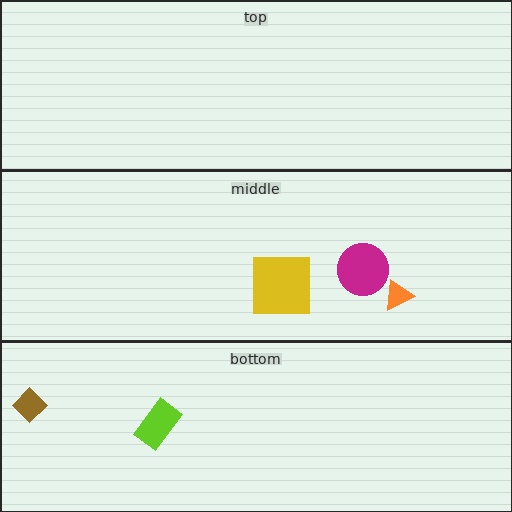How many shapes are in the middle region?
3.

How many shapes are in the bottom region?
2.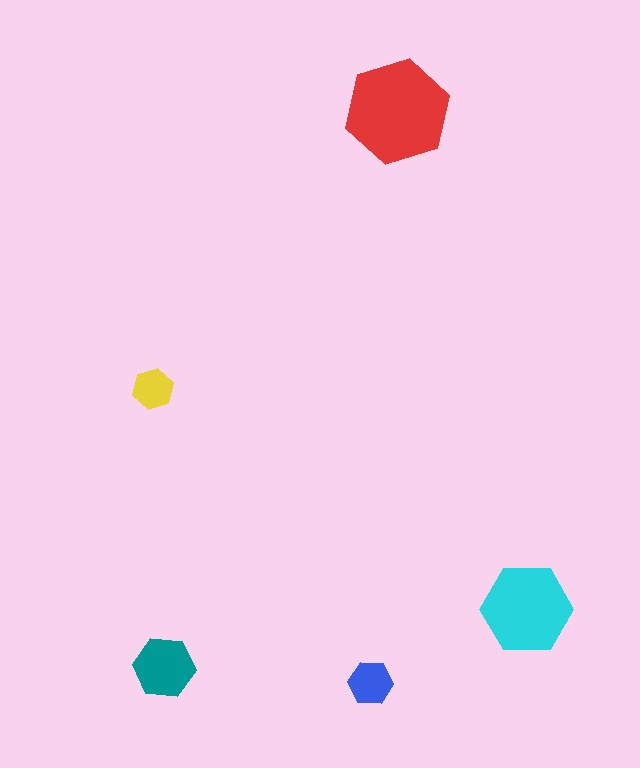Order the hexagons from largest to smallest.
the red one, the cyan one, the teal one, the blue one, the yellow one.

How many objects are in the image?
There are 5 objects in the image.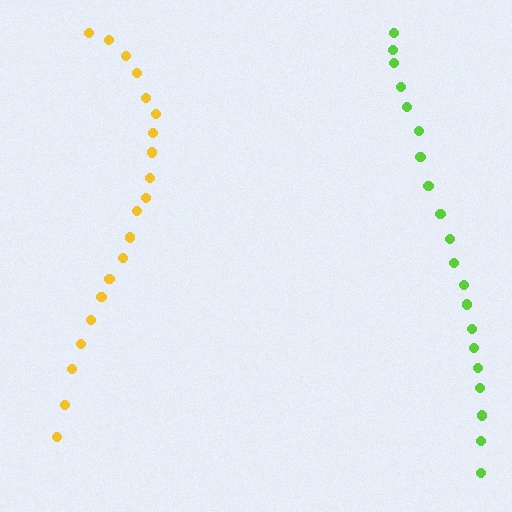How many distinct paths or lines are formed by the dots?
There are 2 distinct paths.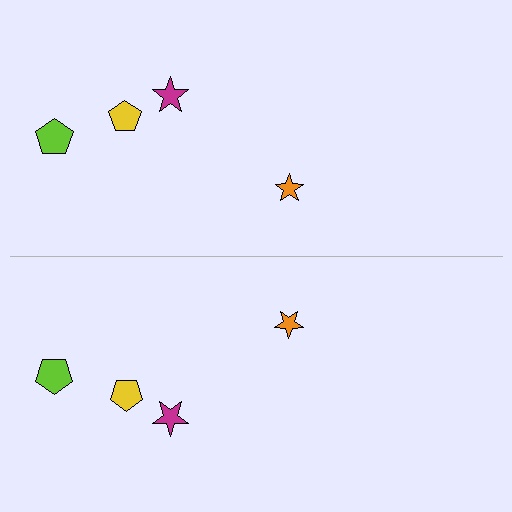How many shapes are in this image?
There are 8 shapes in this image.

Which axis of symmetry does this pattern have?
The pattern has a horizontal axis of symmetry running through the center of the image.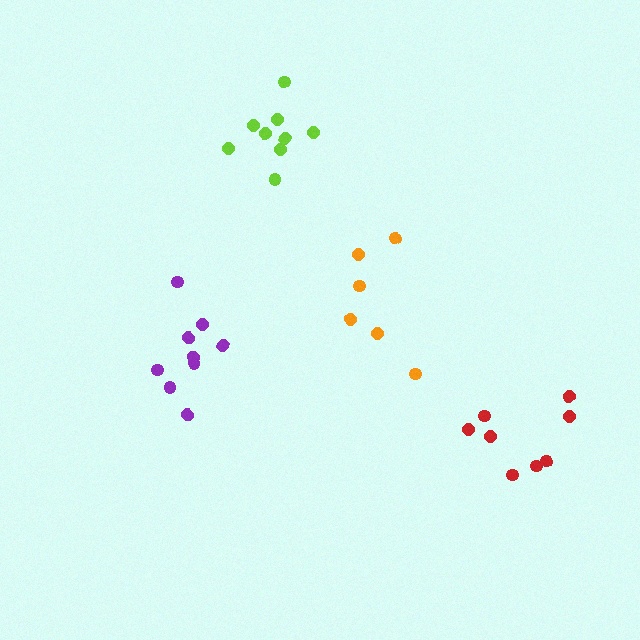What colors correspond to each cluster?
The clusters are colored: lime, orange, purple, red.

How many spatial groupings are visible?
There are 4 spatial groupings.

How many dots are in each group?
Group 1: 9 dots, Group 2: 6 dots, Group 3: 9 dots, Group 4: 8 dots (32 total).